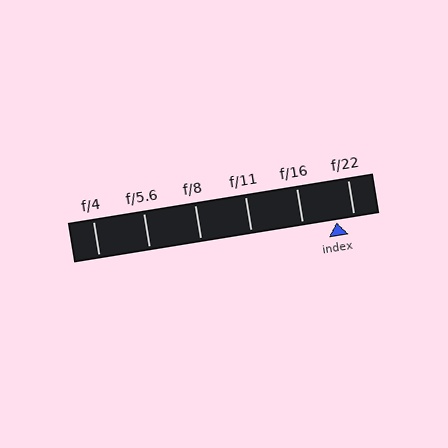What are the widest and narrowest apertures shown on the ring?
The widest aperture shown is f/4 and the narrowest is f/22.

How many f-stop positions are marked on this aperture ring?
There are 6 f-stop positions marked.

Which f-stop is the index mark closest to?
The index mark is closest to f/22.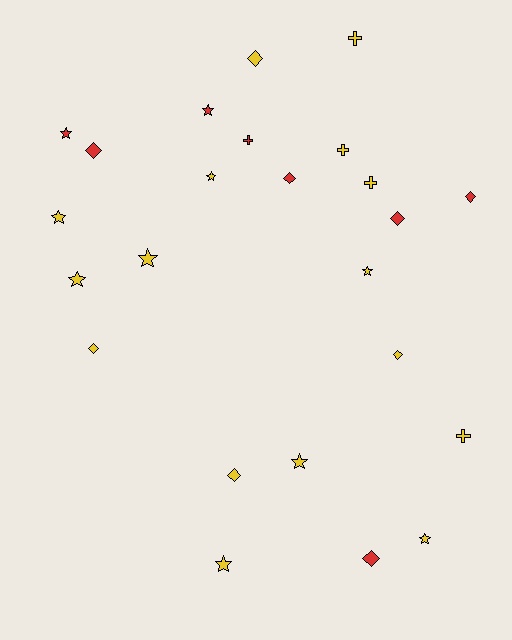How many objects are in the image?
There are 24 objects.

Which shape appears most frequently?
Star, with 10 objects.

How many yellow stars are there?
There are 8 yellow stars.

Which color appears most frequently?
Yellow, with 16 objects.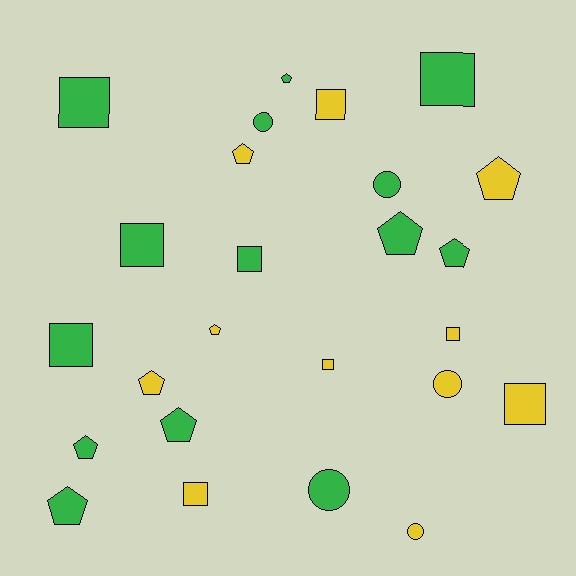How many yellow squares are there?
There are 5 yellow squares.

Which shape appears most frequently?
Pentagon, with 10 objects.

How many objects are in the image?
There are 25 objects.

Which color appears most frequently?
Green, with 14 objects.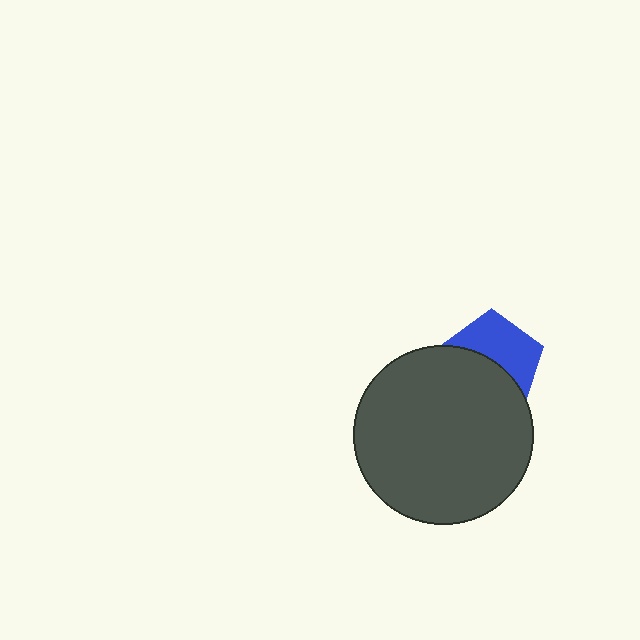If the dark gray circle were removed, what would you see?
You would see the complete blue pentagon.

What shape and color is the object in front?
The object in front is a dark gray circle.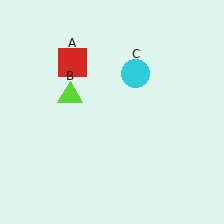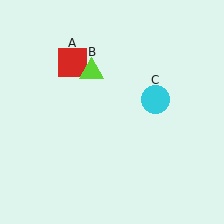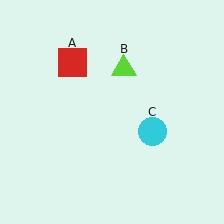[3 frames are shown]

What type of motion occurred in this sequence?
The lime triangle (object B), cyan circle (object C) rotated clockwise around the center of the scene.